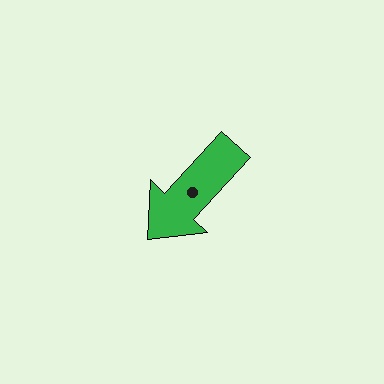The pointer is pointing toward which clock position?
Roughly 7 o'clock.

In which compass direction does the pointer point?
Southwest.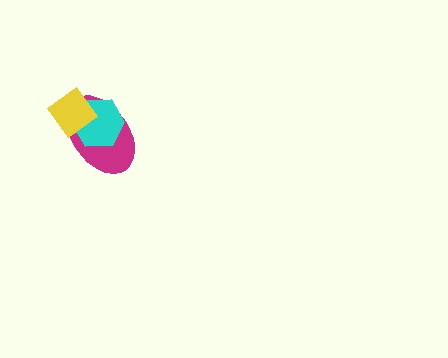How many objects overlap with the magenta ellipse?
2 objects overlap with the magenta ellipse.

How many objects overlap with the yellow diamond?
2 objects overlap with the yellow diamond.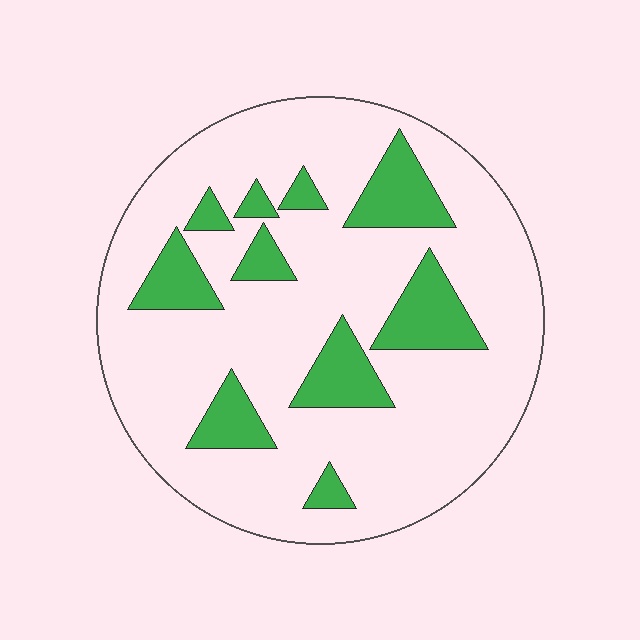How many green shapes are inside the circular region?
10.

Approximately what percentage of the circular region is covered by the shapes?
Approximately 20%.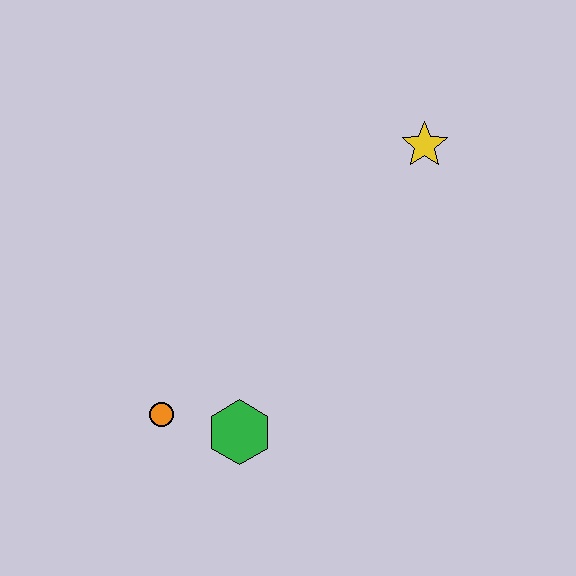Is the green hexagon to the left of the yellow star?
Yes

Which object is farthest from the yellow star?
The orange circle is farthest from the yellow star.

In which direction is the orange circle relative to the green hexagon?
The orange circle is to the left of the green hexagon.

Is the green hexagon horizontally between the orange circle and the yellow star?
Yes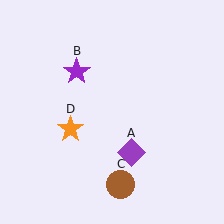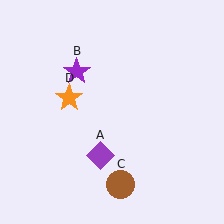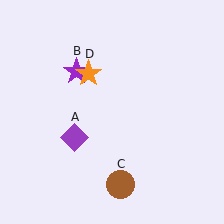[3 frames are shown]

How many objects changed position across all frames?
2 objects changed position: purple diamond (object A), orange star (object D).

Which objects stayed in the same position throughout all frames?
Purple star (object B) and brown circle (object C) remained stationary.